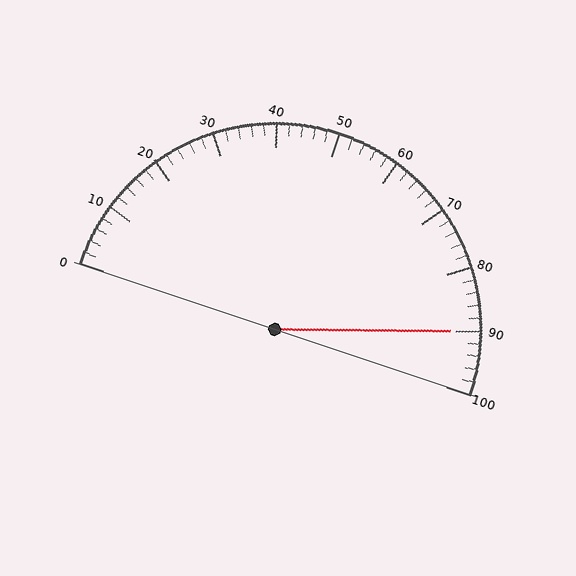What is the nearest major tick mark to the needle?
The nearest major tick mark is 90.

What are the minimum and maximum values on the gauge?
The gauge ranges from 0 to 100.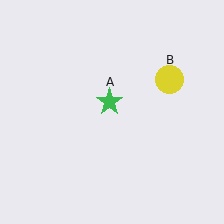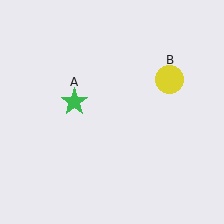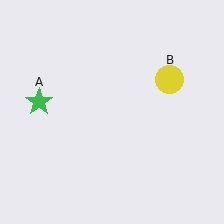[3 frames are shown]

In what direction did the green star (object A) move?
The green star (object A) moved left.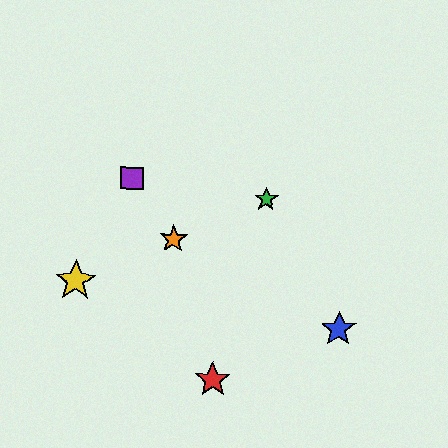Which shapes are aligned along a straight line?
The green star, the yellow star, the orange star are aligned along a straight line.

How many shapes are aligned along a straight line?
3 shapes (the green star, the yellow star, the orange star) are aligned along a straight line.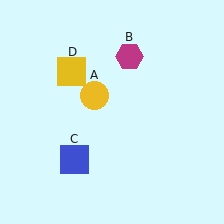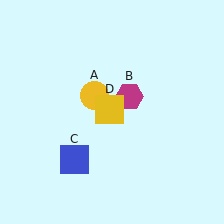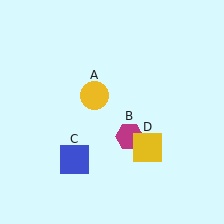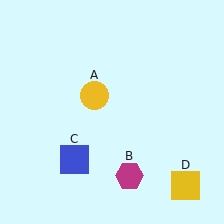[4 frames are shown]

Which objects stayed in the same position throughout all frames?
Yellow circle (object A) and blue square (object C) remained stationary.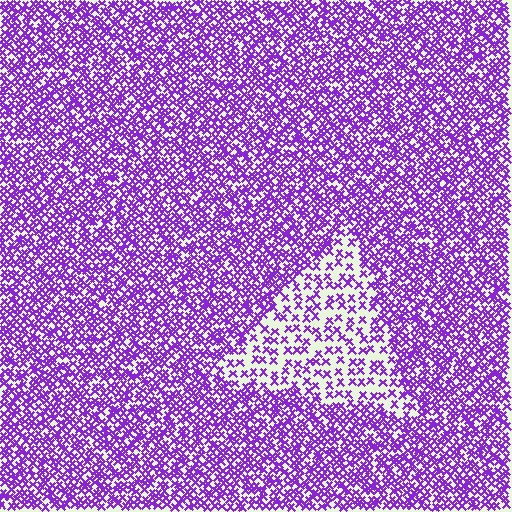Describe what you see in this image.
The image contains small purple elements arranged at two different densities. A triangle-shaped region is visible where the elements are less densely packed than the surrounding area.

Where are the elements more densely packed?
The elements are more densely packed outside the triangle boundary.